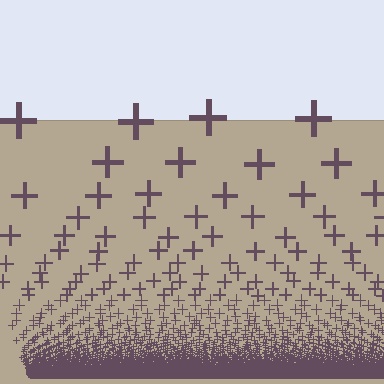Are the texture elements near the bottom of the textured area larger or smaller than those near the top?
Smaller. The gradient is inverted — elements near the bottom are smaller and denser.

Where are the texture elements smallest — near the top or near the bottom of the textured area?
Near the bottom.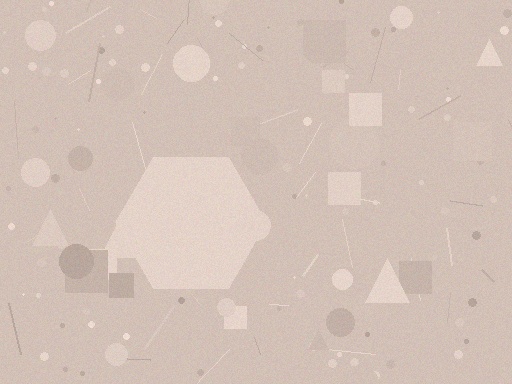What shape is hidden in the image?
A hexagon is hidden in the image.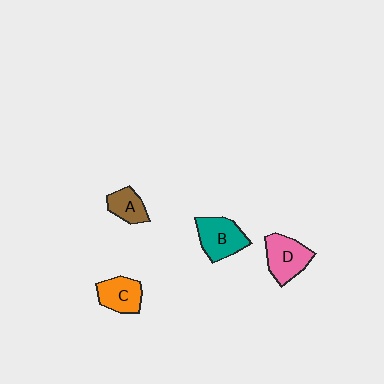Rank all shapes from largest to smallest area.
From largest to smallest: D (pink), B (teal), C (orange), A (brown).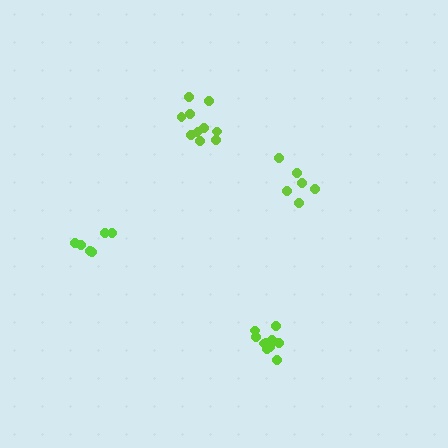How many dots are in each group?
Group 1: 6 dots, Group 2: 11 dots, Group 3: 10 dots, Group 4: 6 dots (33 total).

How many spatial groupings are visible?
There are 4 spatial groupings.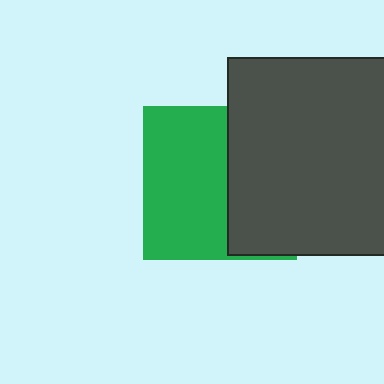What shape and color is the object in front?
The object in front is a dark gray square.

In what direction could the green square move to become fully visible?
The green square could move left. That would shift it out from behind the dark gray square entirely.